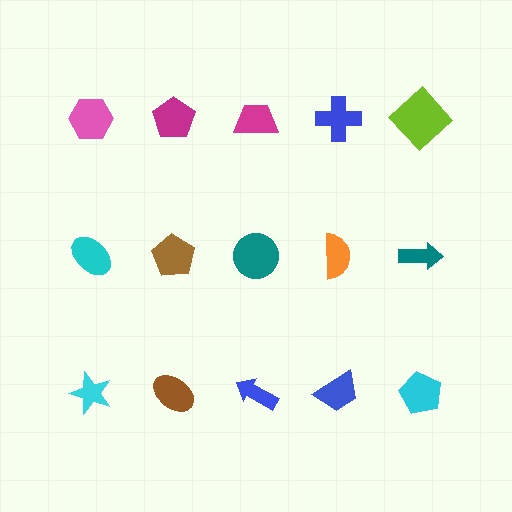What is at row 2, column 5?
A teal arrow.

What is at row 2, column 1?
A cyan ellipse.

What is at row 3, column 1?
A cyan star.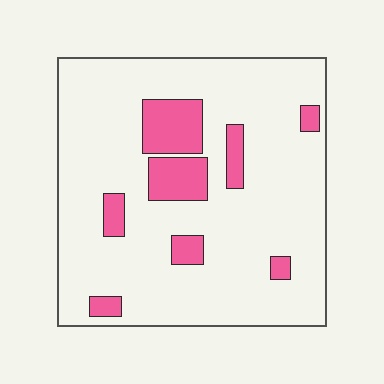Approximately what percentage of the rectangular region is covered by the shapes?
Approximately 15%.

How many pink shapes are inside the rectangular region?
8.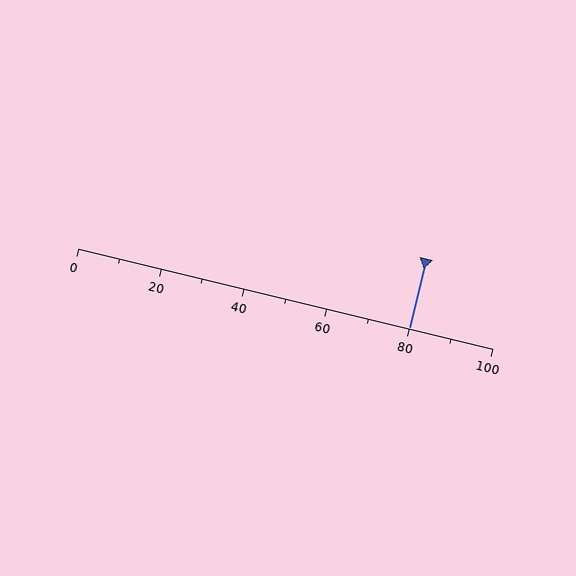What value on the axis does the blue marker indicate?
The marker indicates approximately 80.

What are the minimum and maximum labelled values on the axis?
The axis runs from 0 to 100.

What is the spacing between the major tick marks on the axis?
The major ticks are spaced 20 apart.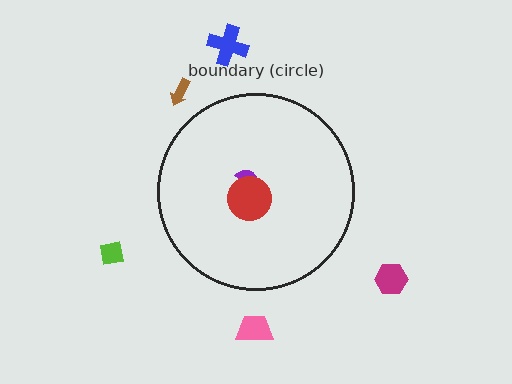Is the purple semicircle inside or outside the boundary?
Inside.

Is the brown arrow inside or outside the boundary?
Outside.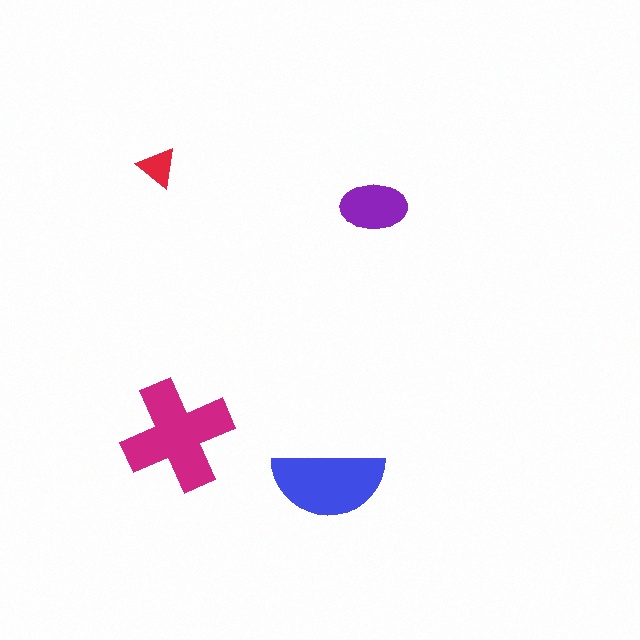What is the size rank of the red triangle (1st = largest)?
4th.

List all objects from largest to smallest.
The magenta cross, the blue semicircle, the purple ellipse, the red triangle.